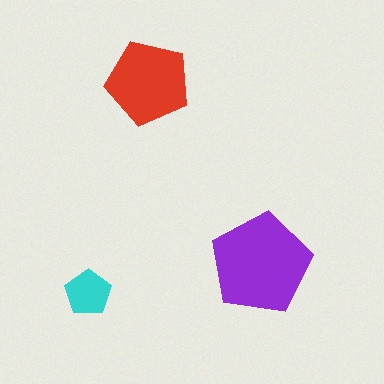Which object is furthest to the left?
The cyan pentagon is leftmost.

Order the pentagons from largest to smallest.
the purple one, the red one, the cyan one.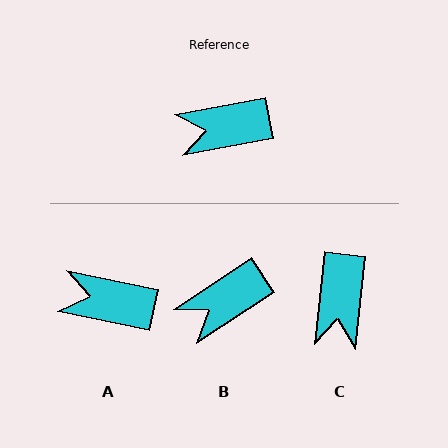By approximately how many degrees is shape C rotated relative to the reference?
Approximately 73 degrees counter-clockwise.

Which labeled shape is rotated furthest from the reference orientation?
C, about 73 degrees away.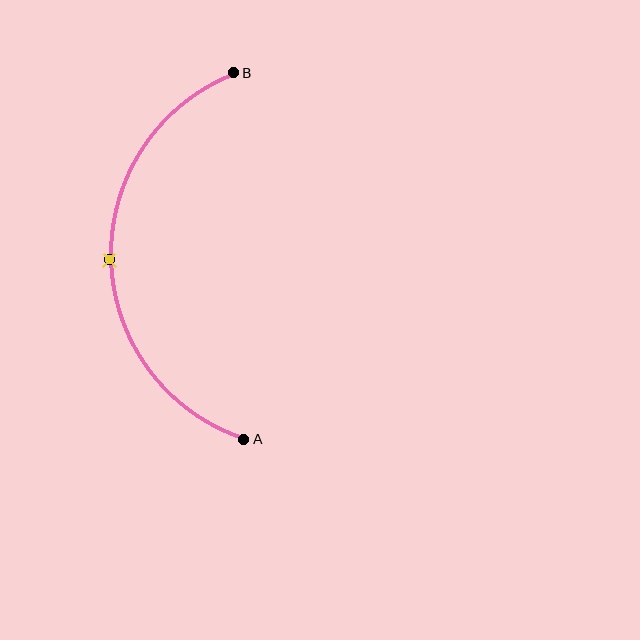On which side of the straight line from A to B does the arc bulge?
The arc bulges to the left of the straight line connecting A and B.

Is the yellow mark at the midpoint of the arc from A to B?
Yes. The yellow mark lies on the arc at equal arc-length from both A and B — it is the arc midpoint.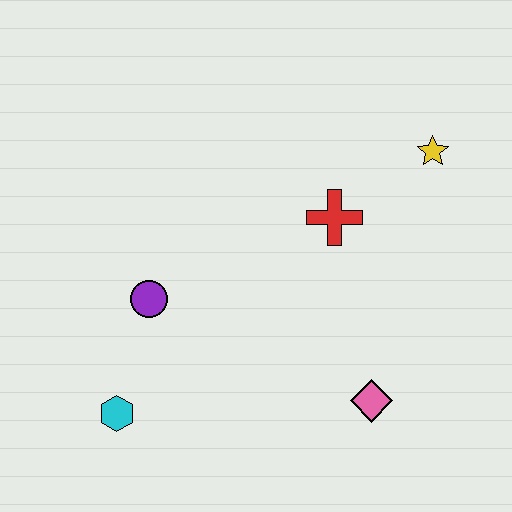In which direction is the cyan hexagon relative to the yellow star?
The cyan hexagon is to the left of the yellow star.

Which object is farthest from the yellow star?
The cyan hexagon is farthest from the yellow star.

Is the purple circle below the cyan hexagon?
No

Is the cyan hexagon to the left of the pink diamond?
Yes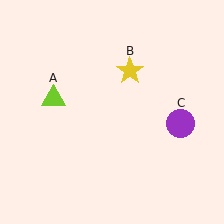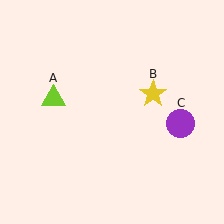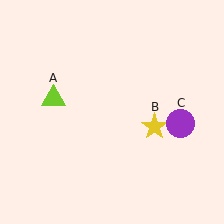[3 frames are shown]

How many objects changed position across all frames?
1 object changed position: yellow star (object B).